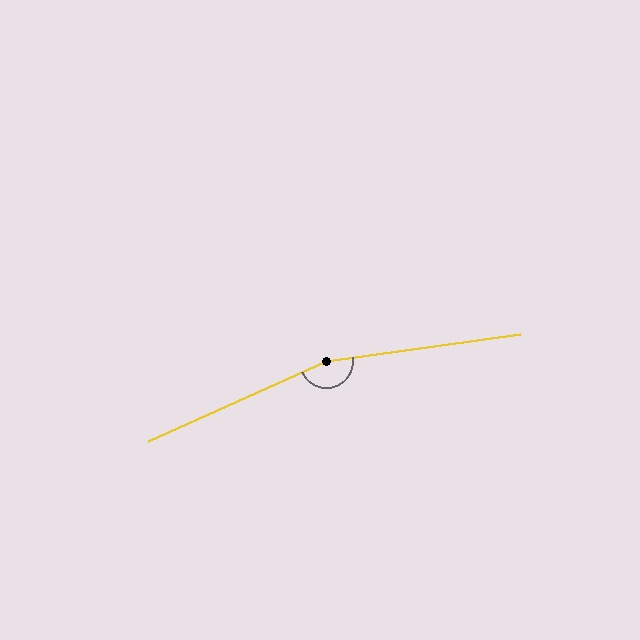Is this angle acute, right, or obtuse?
It is obtuse.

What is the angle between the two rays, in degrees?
Approximately 163 degrees.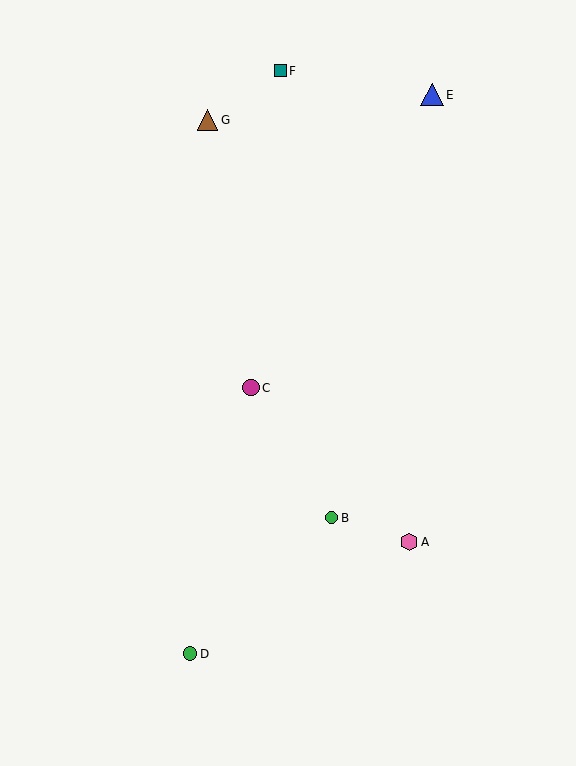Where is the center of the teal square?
The center of the teal square is at (280, 71).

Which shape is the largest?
The blue triangle (labeled E) is the largest.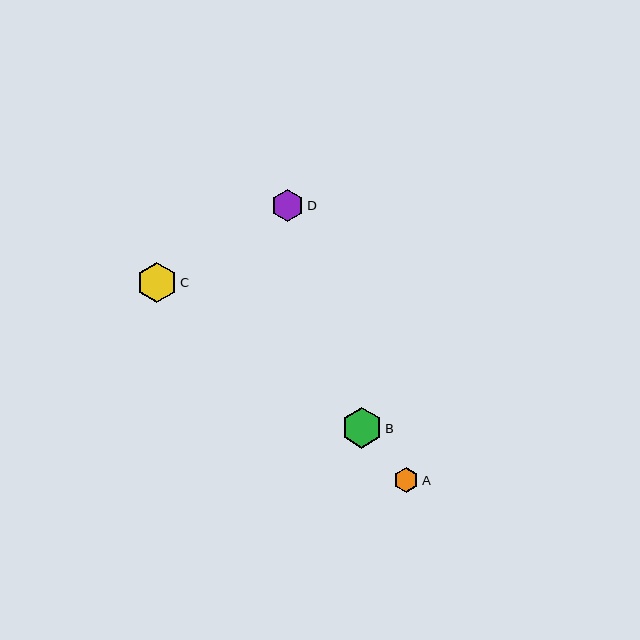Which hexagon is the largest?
Hexagon B is the largest with a size of approximately 41 pixels.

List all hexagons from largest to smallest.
From largest to smallest: B, C, D, A.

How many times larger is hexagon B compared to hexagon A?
Hexagon B is approximately 1.6 times the size of hexagon A.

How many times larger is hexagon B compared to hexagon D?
Hexagon B is approximately 1.3 times the size of hexagon D.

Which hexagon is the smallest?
Hexagon A is the smallest with a size of approximately 25 pixels.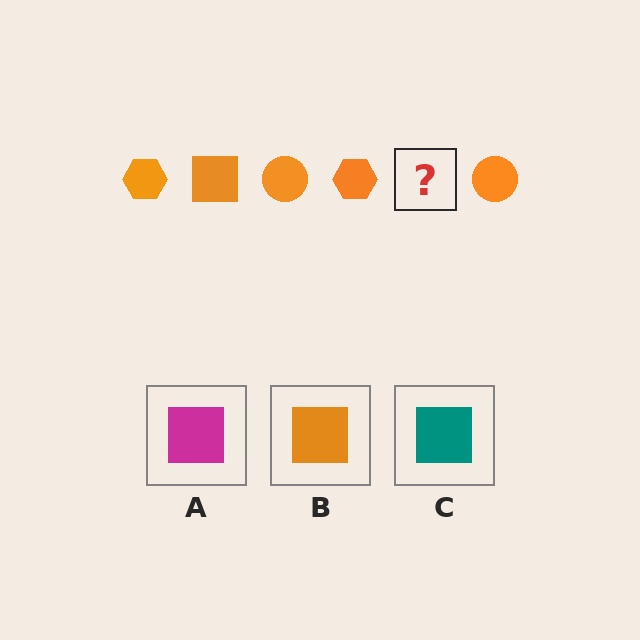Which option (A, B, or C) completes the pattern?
B.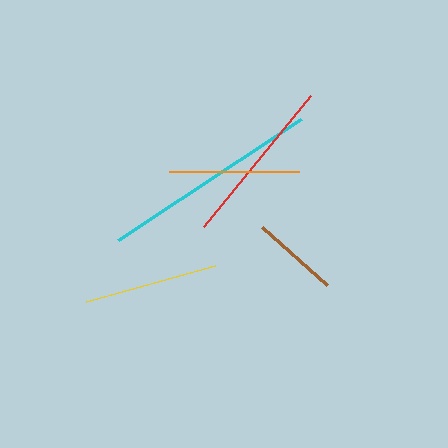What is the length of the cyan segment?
The cyan segment is approximately 219 pixels long.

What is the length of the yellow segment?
The yellow segment is approximately 134 pixels long.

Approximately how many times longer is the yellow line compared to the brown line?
The yellow line is approximately 1.5 times the length of the brown line.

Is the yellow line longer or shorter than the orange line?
The yellow line is longer than the orange line.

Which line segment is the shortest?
The brown line is the shortest at approximately 87 pixels.